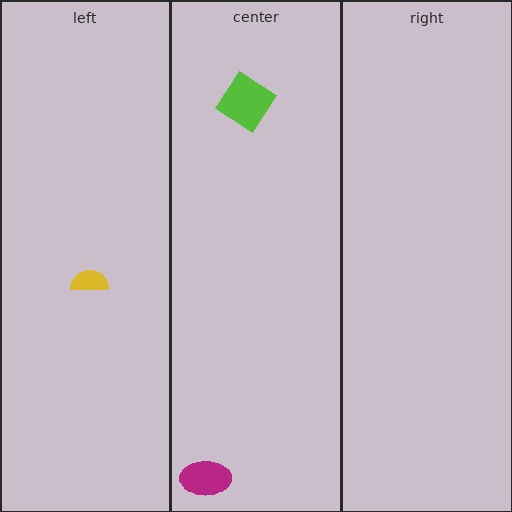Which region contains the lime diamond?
The center region.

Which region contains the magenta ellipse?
The center region.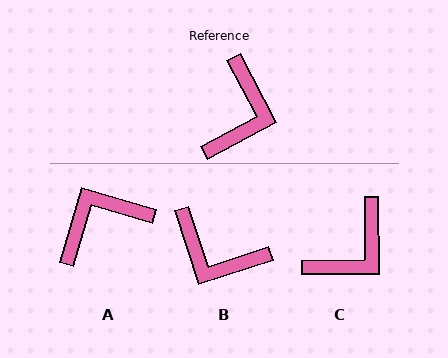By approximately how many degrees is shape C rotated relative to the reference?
Approximately 28 degrees clockwise.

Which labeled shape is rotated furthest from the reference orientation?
A, about 136 degrees away.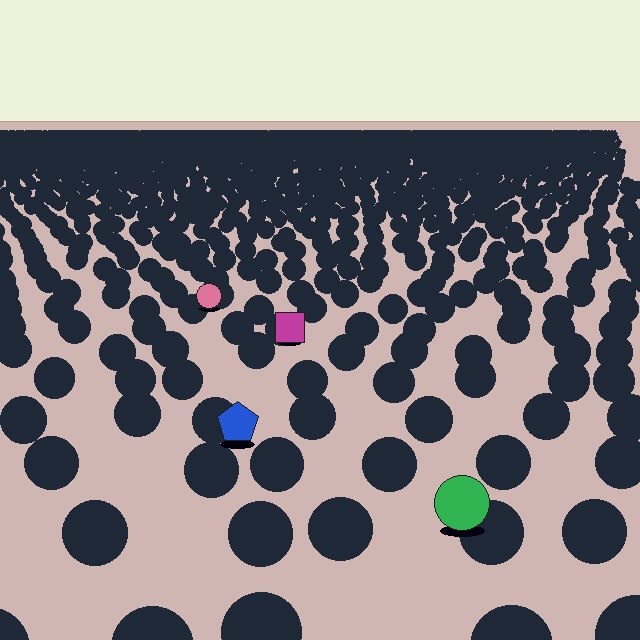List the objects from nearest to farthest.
From nearest to farthest: the green circle, the blue pentagon, the magenta square, the pink circle.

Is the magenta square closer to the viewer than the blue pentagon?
No. The blue pentagon is closer — you can tell from the texture gradient: the ground texture is coarser near it.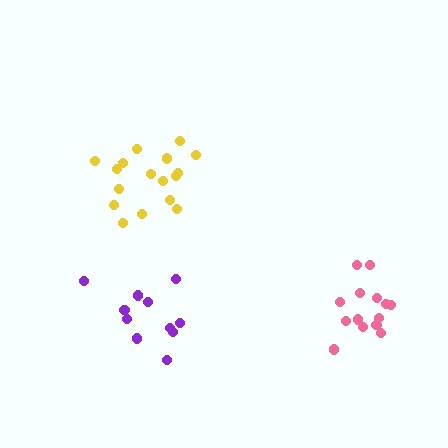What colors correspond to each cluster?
The clusters are colored: yellow, pink, purple.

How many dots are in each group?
Group 1: 17 dots, Group 2: 16 dots, Group 3: 11 dots (44 total).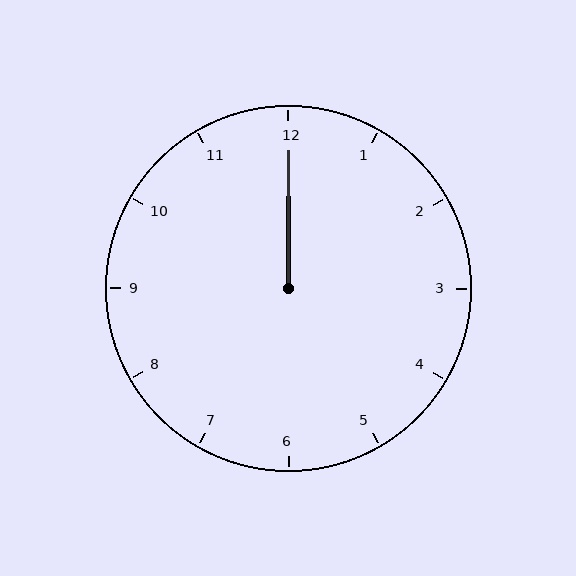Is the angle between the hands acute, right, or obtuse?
It is acute.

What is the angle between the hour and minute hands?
Approximately 0 degrees.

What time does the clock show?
12:00.